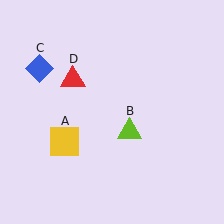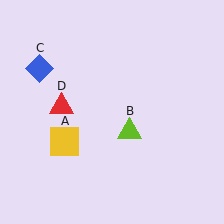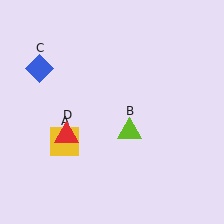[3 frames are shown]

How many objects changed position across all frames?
1 object changed position: red triangle (object D).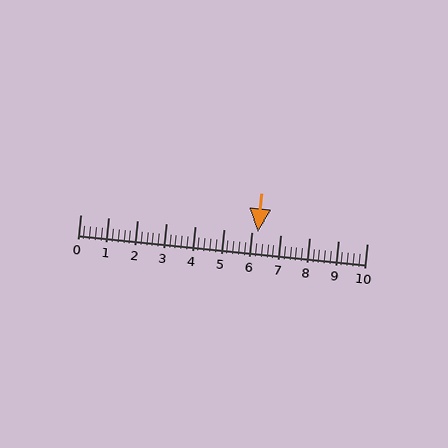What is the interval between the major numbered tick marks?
The major tick marks are spaced 1 units apart.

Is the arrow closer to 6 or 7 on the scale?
The arrow is closer to 6.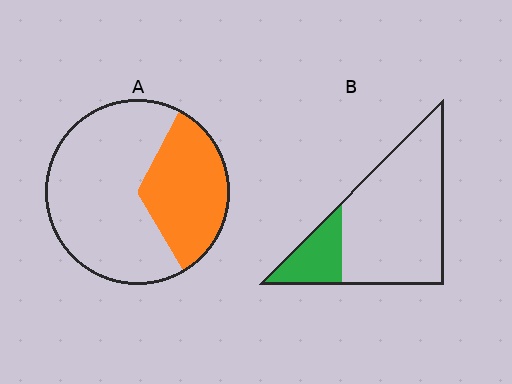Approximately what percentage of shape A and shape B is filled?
A is approximately 35% and B is approximately 20%.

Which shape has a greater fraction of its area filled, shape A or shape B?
Shape A.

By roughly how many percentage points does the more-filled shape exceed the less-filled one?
By roughly 15 percentage points (A over B).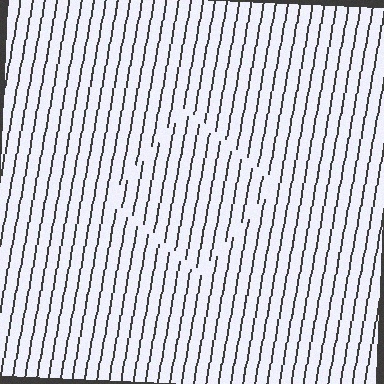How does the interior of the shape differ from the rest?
The interior of the shape contains the same grating, shifted by half a period — the contour is defined by the phase discontinuity where line-ends from the inner and outer gratings abut.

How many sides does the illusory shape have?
4 sides — the line-ends trace a square.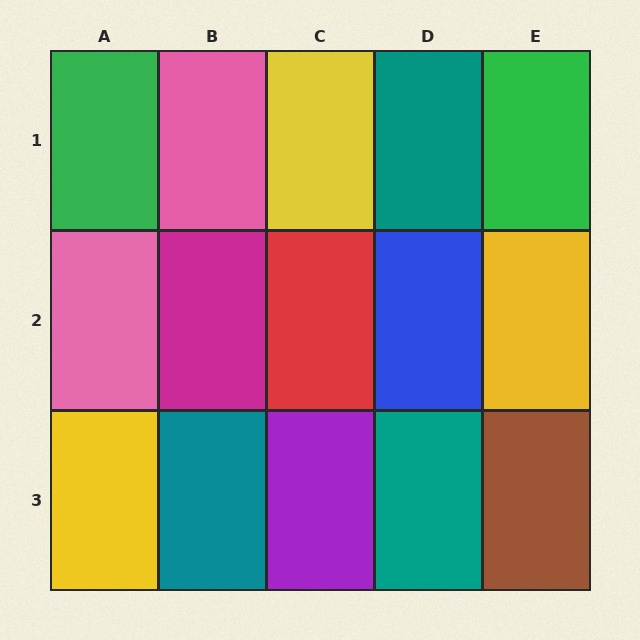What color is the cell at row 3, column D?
Teal.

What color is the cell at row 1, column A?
Green.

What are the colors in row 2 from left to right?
Pink, magenta, red, blue, yellow.